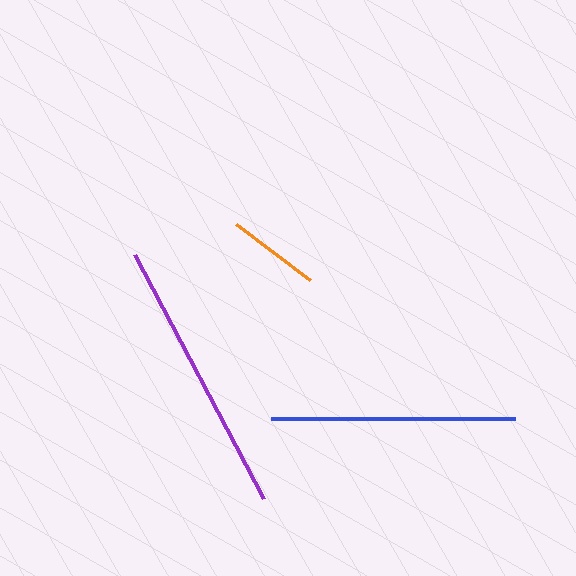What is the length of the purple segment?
The purple segment is approximately 275 pixels long.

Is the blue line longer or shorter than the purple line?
The purple line is longer than the blue line.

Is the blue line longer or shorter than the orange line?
The blue line is longer than the orange line.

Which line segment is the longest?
The purple line is the longest at approximately 275 pixels.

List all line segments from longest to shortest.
From longest to shortest: purple, blue, orange.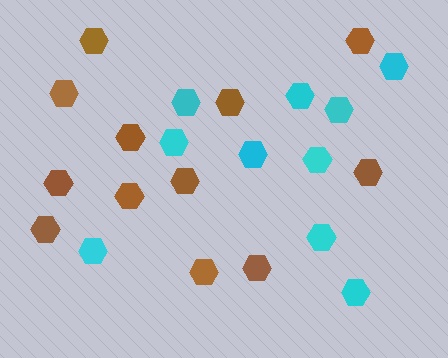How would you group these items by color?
There are 2 groups: one group of brown hexagons (12) and one group of cyan hexagons (10).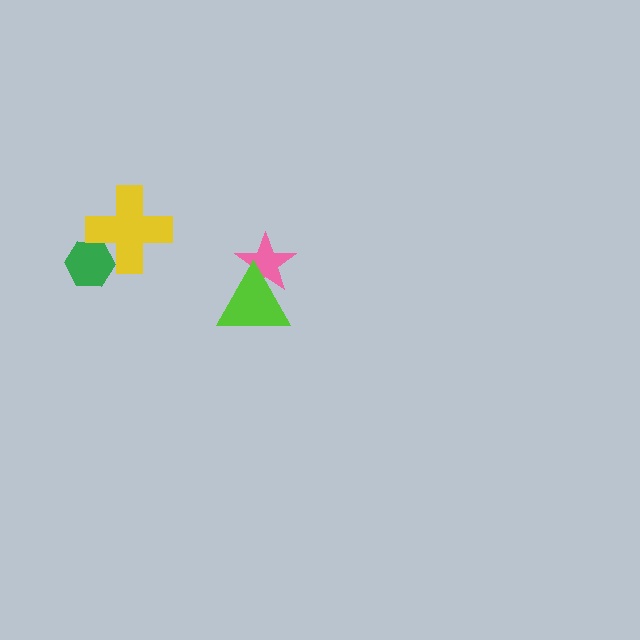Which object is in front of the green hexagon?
The yellow cross is in front of the green hexagon.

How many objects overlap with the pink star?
1 object overlaps with the pink star.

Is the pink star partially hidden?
Yes, it is partially covered by another shape.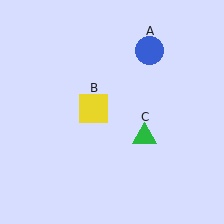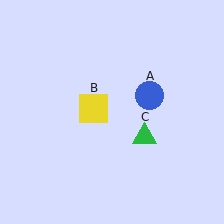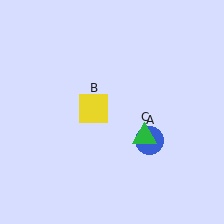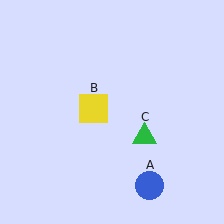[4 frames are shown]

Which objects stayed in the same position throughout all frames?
Yellow square (object B) and green triangle (object C) remained stationary.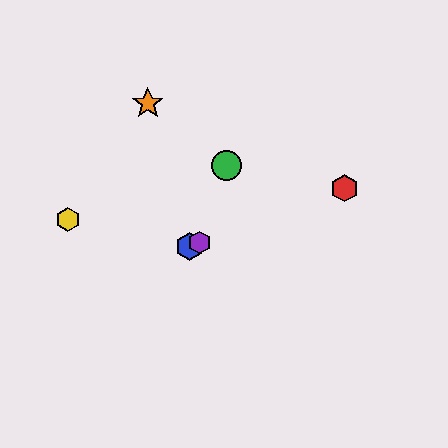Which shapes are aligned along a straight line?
The red hexagon, the blue hexagon, the purple hexagon are aligned along a straight line.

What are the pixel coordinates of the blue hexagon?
The blue hexagon is at (190, 246).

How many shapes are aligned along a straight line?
3 shapes (the red hexagon, the blue hexagon, the purple hexagon) are aligned along a straight line.